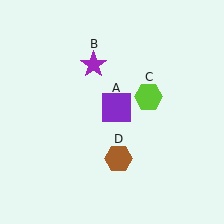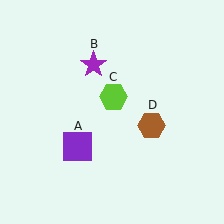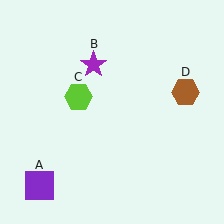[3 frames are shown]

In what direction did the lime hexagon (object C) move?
The lime hexagon (object C) moved left.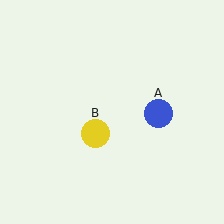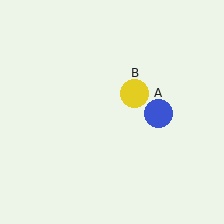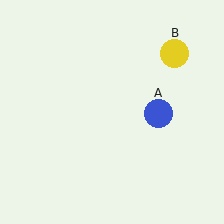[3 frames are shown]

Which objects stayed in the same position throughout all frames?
Blue circle (object A) remained stationary.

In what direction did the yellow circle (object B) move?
The yellow circle (object B) moved up and to the right.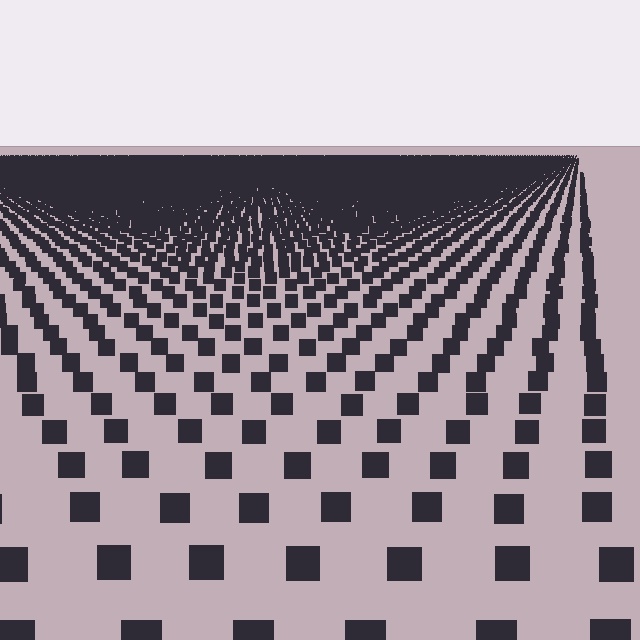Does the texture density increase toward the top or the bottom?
Density increases toward the top.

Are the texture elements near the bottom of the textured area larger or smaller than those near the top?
Larger. Near the bottom, elements are closer to the viewer and appear at a bigger on-screen size.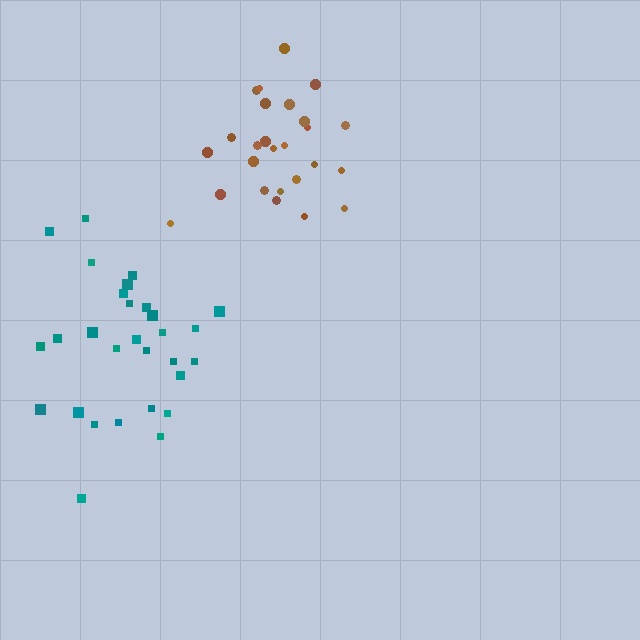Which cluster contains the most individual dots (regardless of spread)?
Teal (29).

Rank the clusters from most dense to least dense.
brown, teal.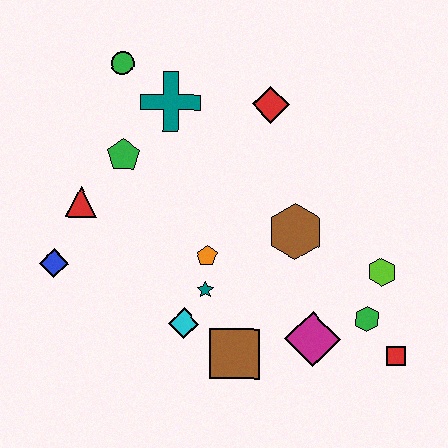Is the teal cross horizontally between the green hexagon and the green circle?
Yes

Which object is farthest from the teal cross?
The red square is farthest from the teal cross.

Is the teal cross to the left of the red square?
Yes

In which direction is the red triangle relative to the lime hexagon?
The red triangle is to the left of the lime hexagon.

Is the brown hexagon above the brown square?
Yes